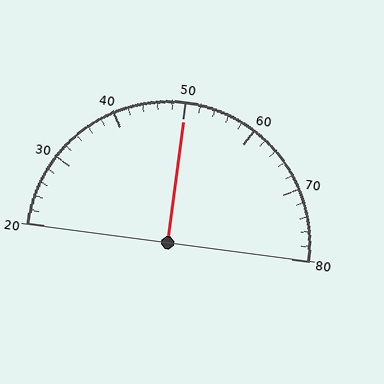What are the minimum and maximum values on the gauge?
The gauge ranges from 20 to 80.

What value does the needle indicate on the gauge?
The needle indicates approximately 50.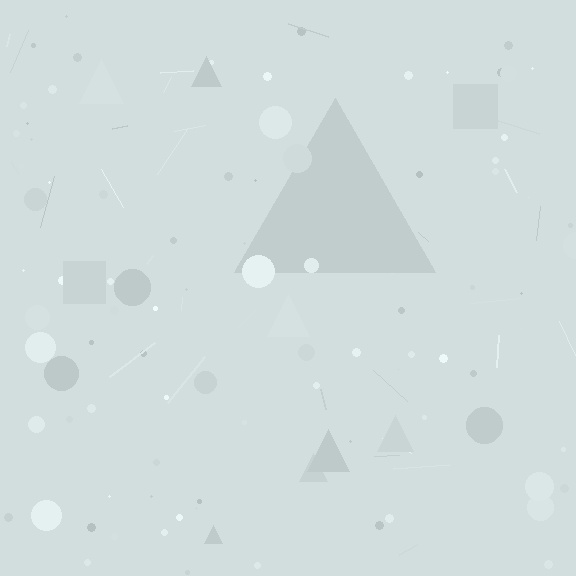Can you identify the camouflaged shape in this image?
The camouflaged shape is a triangle.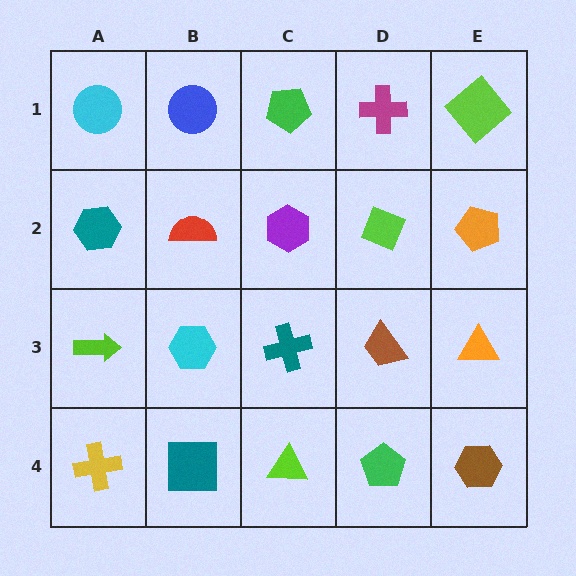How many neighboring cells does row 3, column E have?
3.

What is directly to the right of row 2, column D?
An orange pentagon.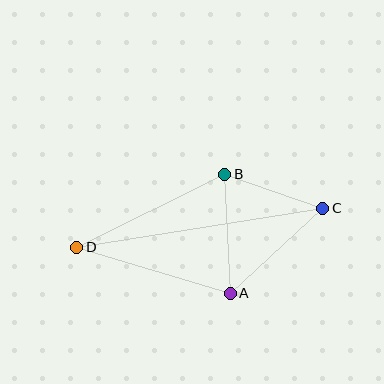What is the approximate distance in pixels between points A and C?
The distance between A and C is approximately 125 pixels.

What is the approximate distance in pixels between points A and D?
The distance between A and D is approximately 160 pixels.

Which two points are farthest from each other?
Points C and D are farthest from each other.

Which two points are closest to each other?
Points B and C are closest to each other.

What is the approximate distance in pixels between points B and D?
The distance between B and D is approximately 165 pixels.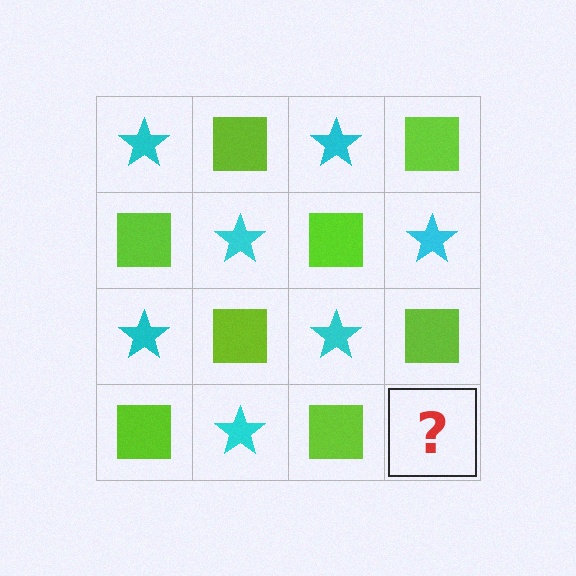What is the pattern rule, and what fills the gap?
The rule is that it alternates cyan star and lime square in a checkerboard pattern. The gap should be filled with a cyan star.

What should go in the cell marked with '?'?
The missing cell should contain a cyan star.